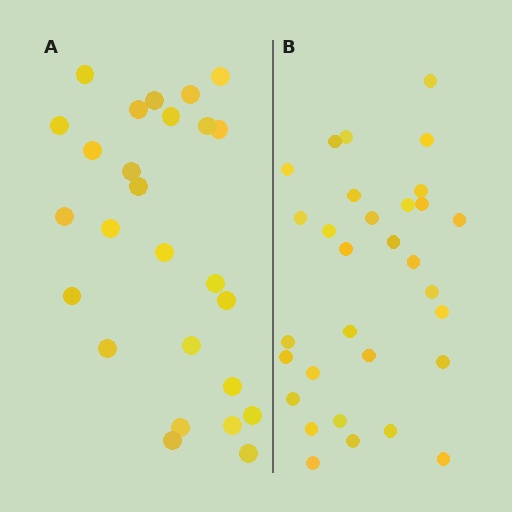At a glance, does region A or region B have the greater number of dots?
Region B (the right region) has more dots.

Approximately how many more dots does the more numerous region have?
Region B has about 5 more dots than region A.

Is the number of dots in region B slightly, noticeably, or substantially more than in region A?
Region B has only slightly more — the two regions are fairly close. The ratio is roughly 1.2 to 1.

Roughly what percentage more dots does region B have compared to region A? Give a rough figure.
About 20% more.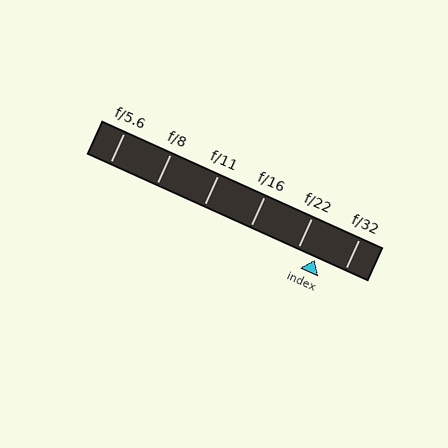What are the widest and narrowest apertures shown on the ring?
The widest aperture shown is f/5.6 and the narrowest is f/32.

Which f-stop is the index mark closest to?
The index mark is closest to f/22.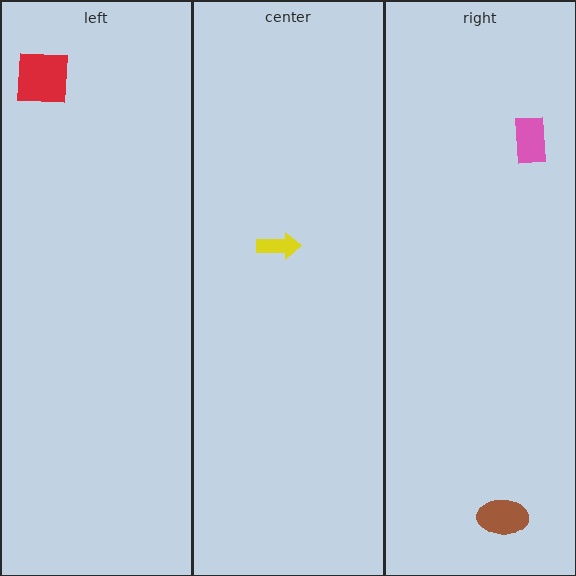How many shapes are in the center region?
1.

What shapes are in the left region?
The red square.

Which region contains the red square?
The left region.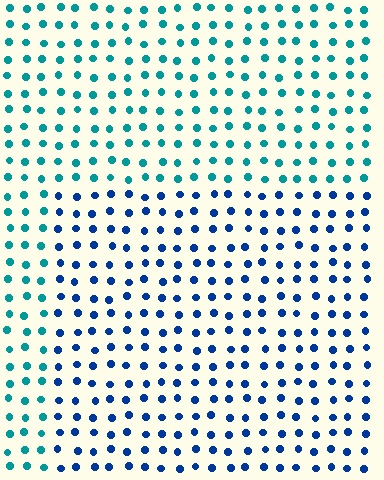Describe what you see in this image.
The image is filled with small teal elements in a uniform arrangement. A rectangle-shaped region is visible where the elements are tinted to a slightly different hue, forming a subtle color boundary.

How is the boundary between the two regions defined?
The boundary is defined purely by a slight shift in hue (about 40 degrees). Spacing, size, and orientation are identical on both sides.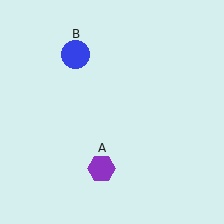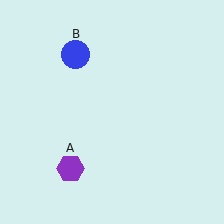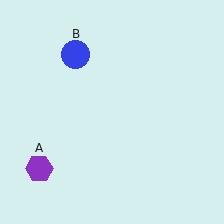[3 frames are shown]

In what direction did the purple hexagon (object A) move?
The purple hexagon (object A) moved left.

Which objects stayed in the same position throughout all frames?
Blue circle (object B) remained stationary.